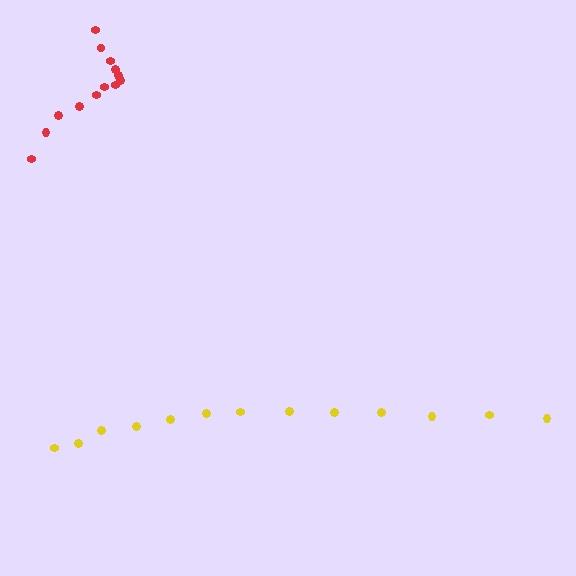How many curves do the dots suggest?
There are 2 distinct paths.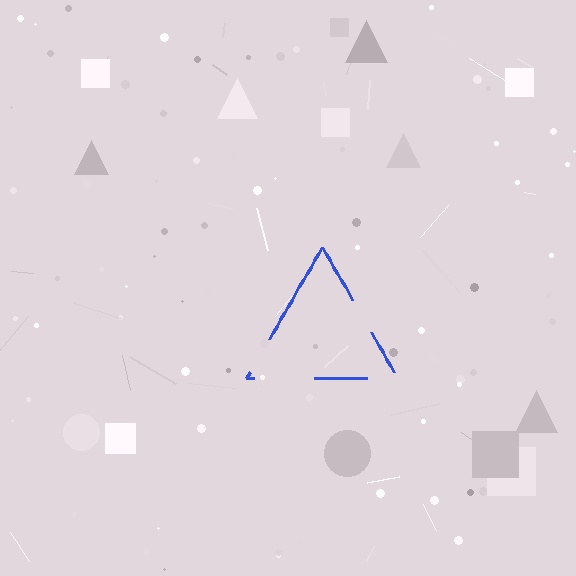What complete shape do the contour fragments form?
The contour fragments form a triangle.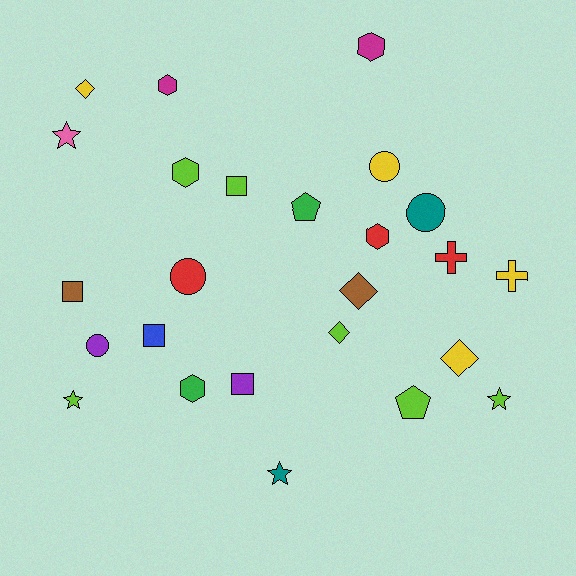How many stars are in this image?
There are 4 stars.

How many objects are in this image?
There are 25 objects.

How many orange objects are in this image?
There are no orange objects.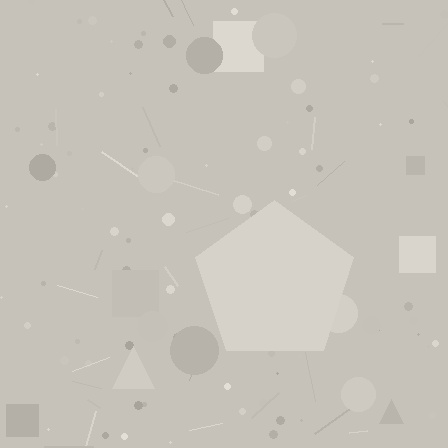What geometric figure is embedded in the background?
A pentagon is embedded in the background.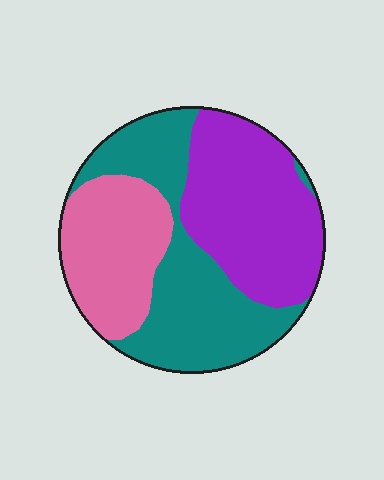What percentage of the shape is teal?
Teal takes up about three eighths (3/8) of the shape.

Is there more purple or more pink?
Purple.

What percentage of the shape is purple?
Purple takes up about three eighths (3/8) of the shape.